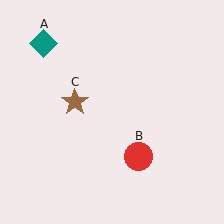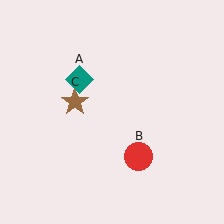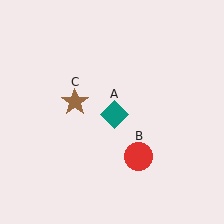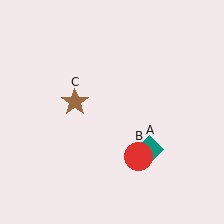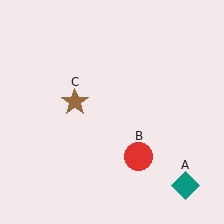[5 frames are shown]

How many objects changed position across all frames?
1 object changed position: teal diamond (object A).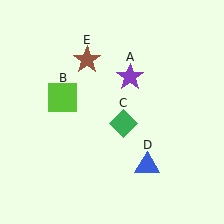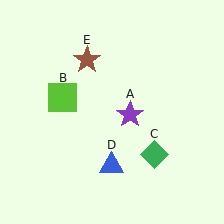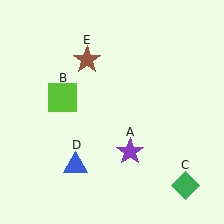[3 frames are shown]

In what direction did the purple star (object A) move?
The purple star (object A) moved down.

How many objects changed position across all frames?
3 objects changed position: purple star (object A), green diamond (object C), blue triangle (object D).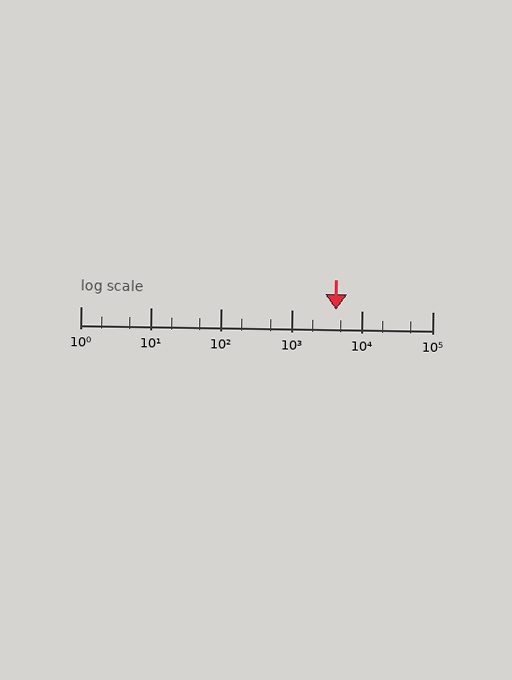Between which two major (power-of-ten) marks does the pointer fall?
The pointer is between 1000 and 10000.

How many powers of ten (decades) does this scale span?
The scale spans 5 decades, from 1 to 100000.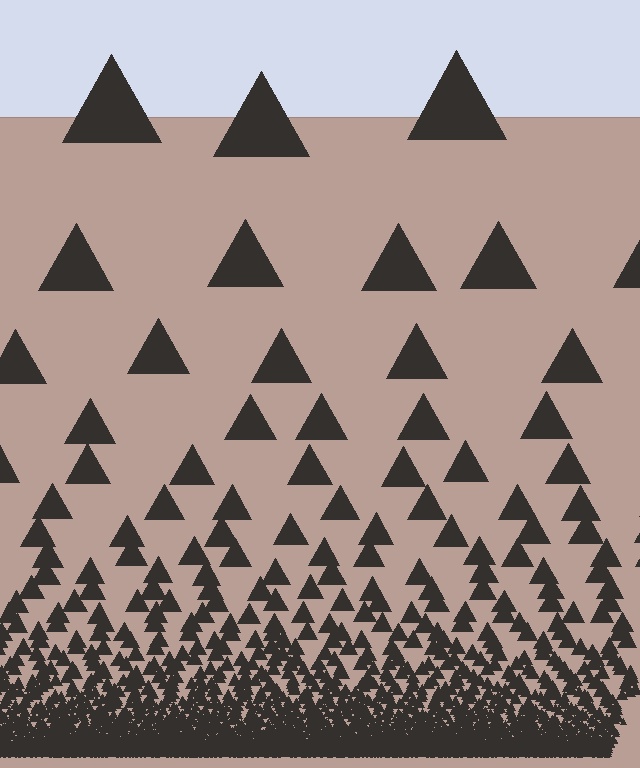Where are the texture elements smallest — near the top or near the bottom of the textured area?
Near the bottom.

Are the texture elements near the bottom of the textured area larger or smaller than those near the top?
Smaller. The gradient is inverted — elements near the bottom are smaller and denser.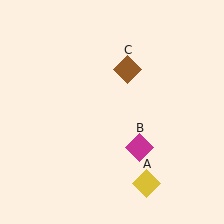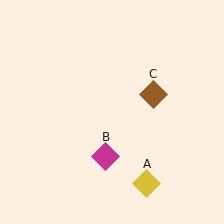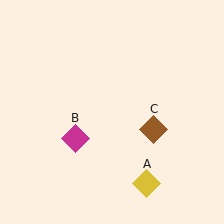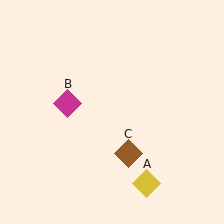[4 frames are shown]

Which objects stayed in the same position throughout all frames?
Yellow diamond (object A) remained stationary.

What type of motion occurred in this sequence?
The magenta diamond (object B), brown diamond (object C) rotated clockwise around the center of the scene.